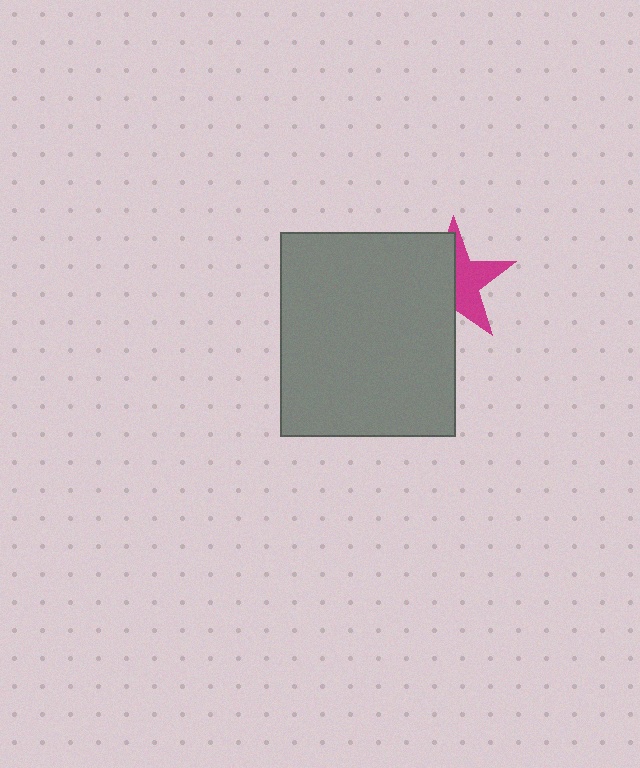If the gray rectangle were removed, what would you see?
You would see the complete magenta star.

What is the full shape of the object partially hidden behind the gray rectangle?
The partially hidden object is a magenta star.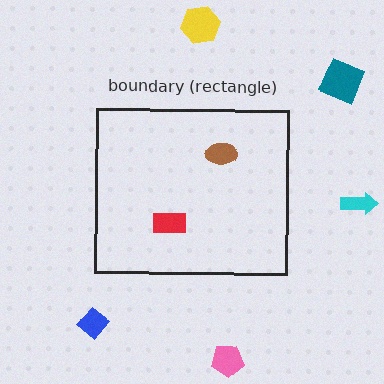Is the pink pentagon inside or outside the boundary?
Outside.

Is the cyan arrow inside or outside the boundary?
Outside.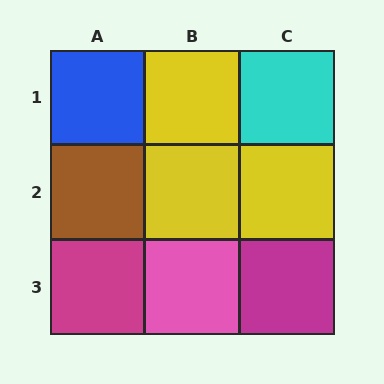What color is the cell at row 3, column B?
Pink.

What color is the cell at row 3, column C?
Magenta.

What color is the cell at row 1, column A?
Blue.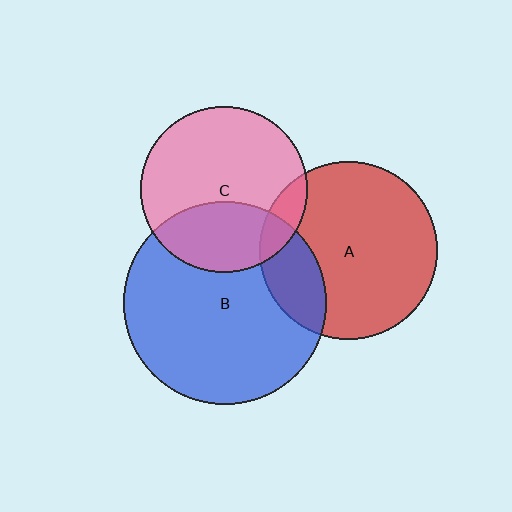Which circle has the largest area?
Circle B (blue).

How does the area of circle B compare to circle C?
Approximately 1.5 times.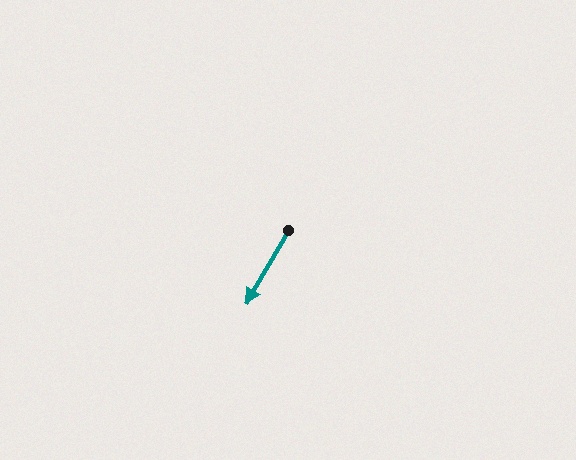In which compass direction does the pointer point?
Southwest.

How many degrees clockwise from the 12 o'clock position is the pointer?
Approximately 210 degrees.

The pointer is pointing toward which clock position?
Roughly 7 o'clock.